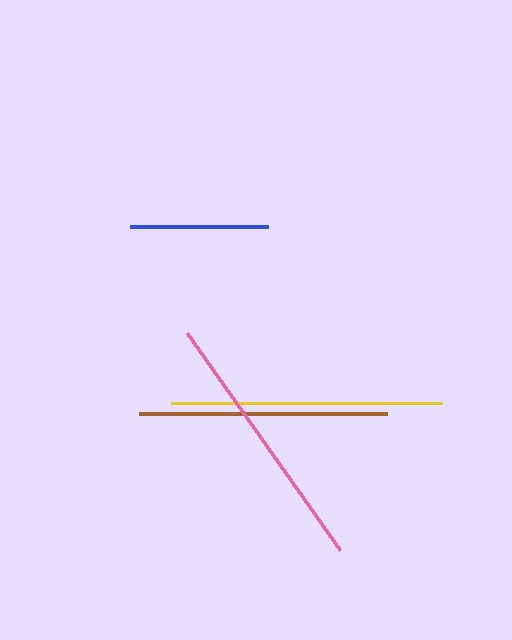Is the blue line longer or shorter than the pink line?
The pink line is longer than the blue line.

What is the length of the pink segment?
The pink segment is approximately 266 pixels long.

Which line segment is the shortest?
The blue line is the shortest at approximately 138 pixels.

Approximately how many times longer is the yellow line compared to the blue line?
The yellow line is approximately 2.0 times the length of the blue line.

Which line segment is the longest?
The yellow line is the longest at approximately 271 pixels.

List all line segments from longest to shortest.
From longest to shortest: yellow, pink, brown, blue.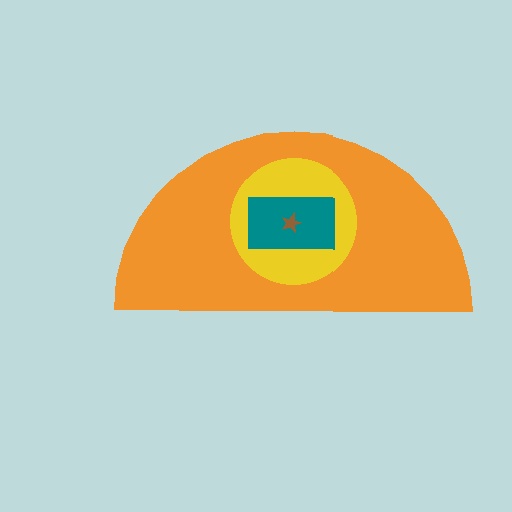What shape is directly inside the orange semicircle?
The yellow circle.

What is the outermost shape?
The orange semicircle.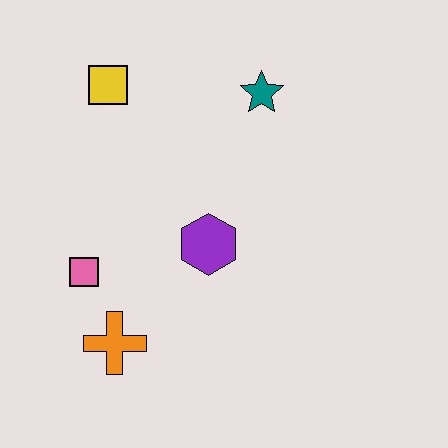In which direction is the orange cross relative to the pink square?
The orange cross is below the pink square.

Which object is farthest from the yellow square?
The orange cross is farthest from the yellow square.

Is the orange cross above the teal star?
No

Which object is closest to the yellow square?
The teal star is closest to the yellow square.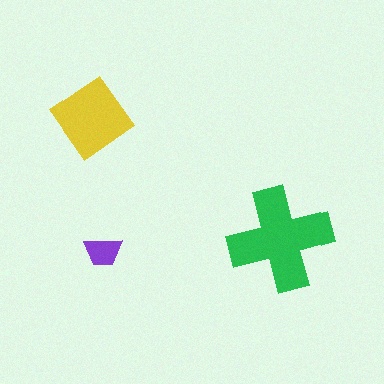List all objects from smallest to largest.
The purple trapezoid, the yellow diamond, the green cross.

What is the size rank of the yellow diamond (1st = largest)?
2nd.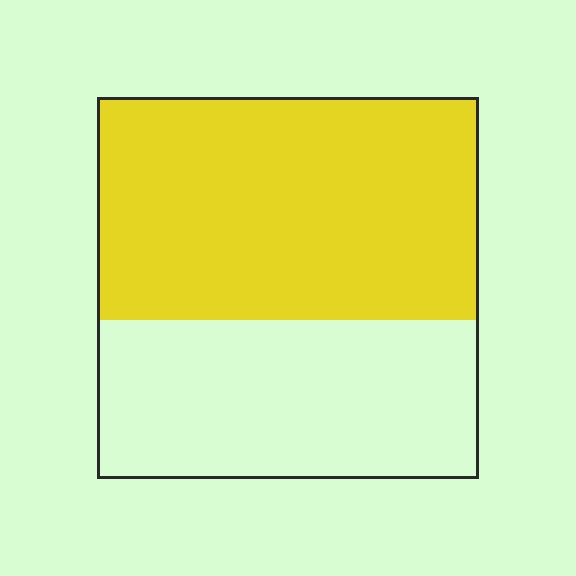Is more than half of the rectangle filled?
Yes.